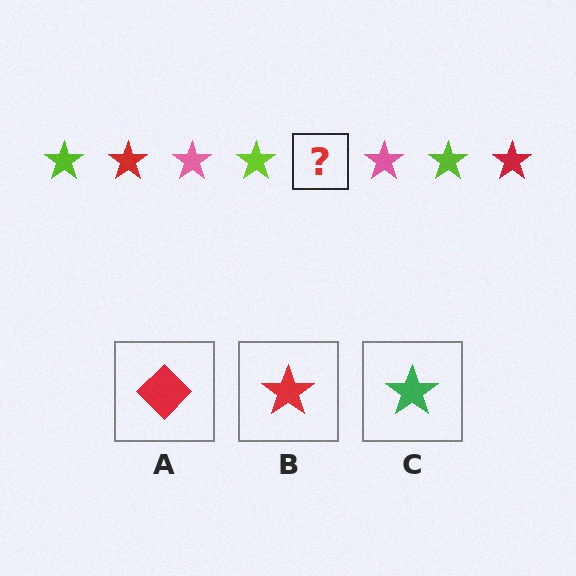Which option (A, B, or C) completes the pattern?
B.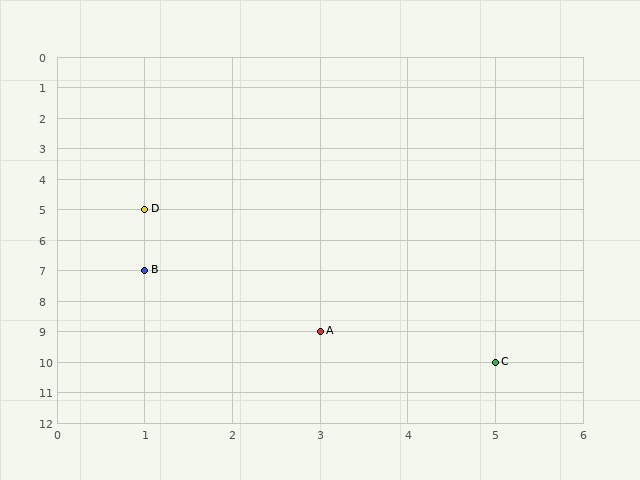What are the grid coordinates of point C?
Point C is at grid coordinates (5, 10).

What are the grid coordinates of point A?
Point A is at grid coordinates (3, 9).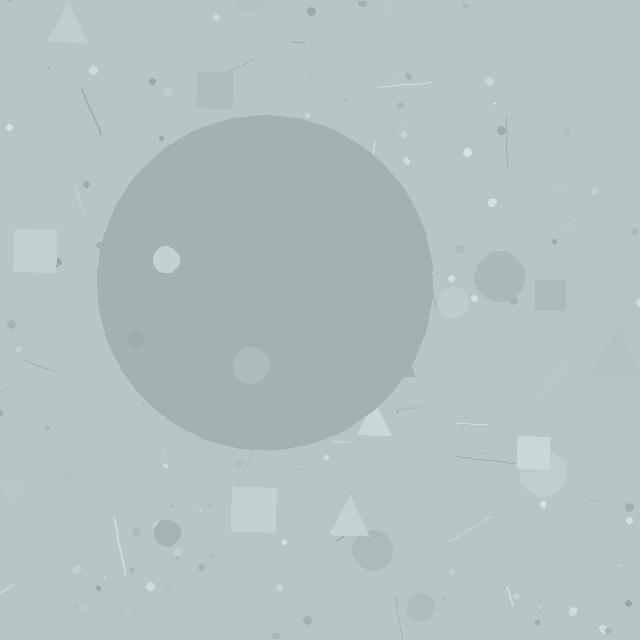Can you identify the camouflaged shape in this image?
The camouflaged shape is a circle.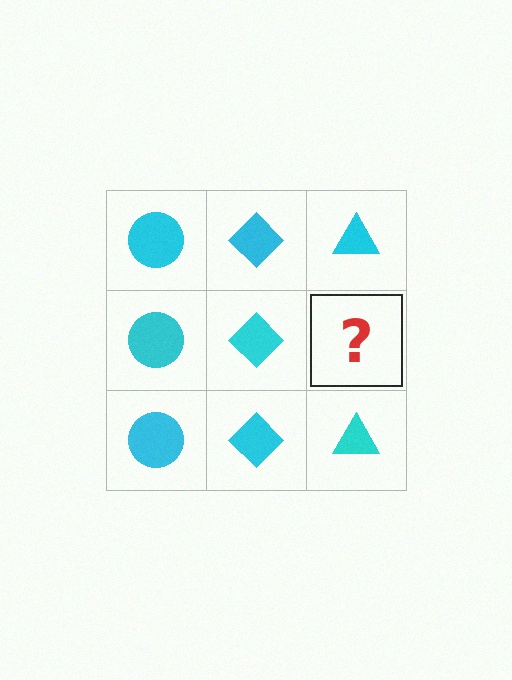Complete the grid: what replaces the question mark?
The question mark should be replaced with a cyan triangle.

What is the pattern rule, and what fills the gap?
The rule is that each column has a consistent shape. The gap should be filled with a cyan triangle.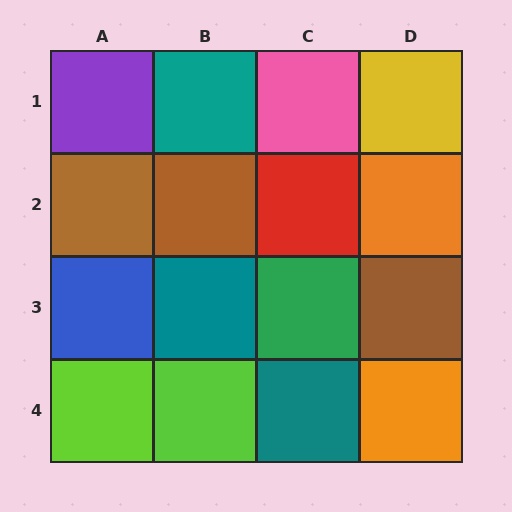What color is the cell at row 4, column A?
Lime.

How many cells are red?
1 cell is red.